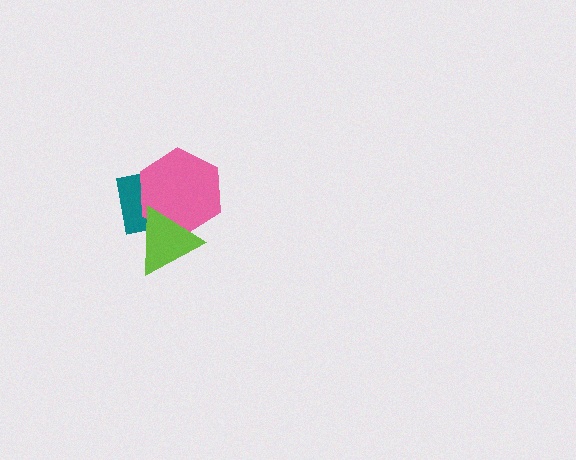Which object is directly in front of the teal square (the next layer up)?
The pink hexagon is directly in front of the teal square.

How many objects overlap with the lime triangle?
2 objects overlap with the lime triangle.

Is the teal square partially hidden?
Yes, it is partially covered by another shape.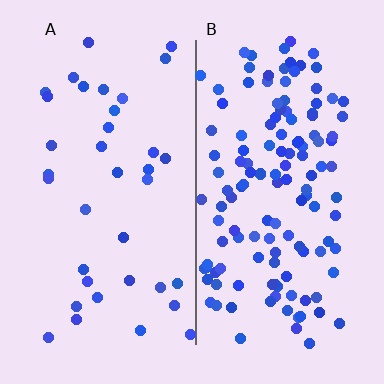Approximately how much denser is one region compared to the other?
Approximately 3.7× — region B over region A.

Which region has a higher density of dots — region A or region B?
B (the right).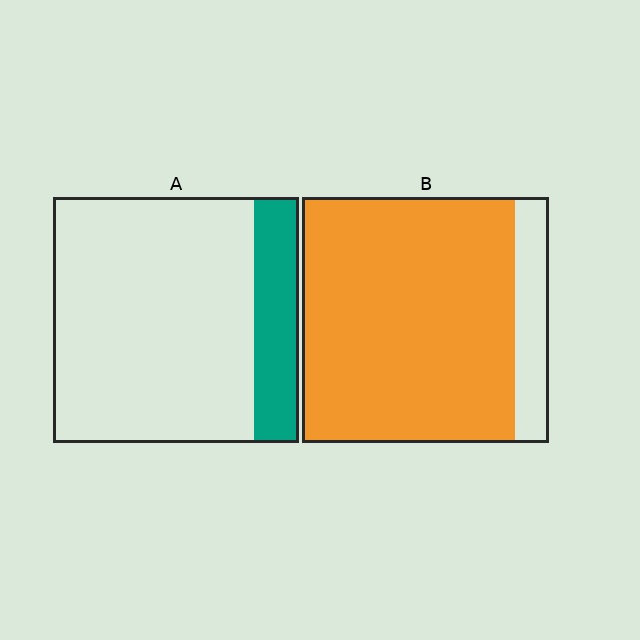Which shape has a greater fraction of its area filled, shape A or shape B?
Shape B.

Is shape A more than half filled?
No.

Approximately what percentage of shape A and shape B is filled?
A is approximately 20% and B is approximately 85%.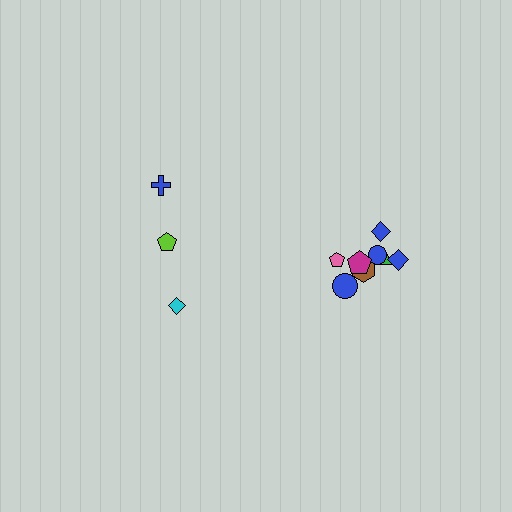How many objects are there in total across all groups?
There are 12 objects.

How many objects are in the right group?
There are 8 objects.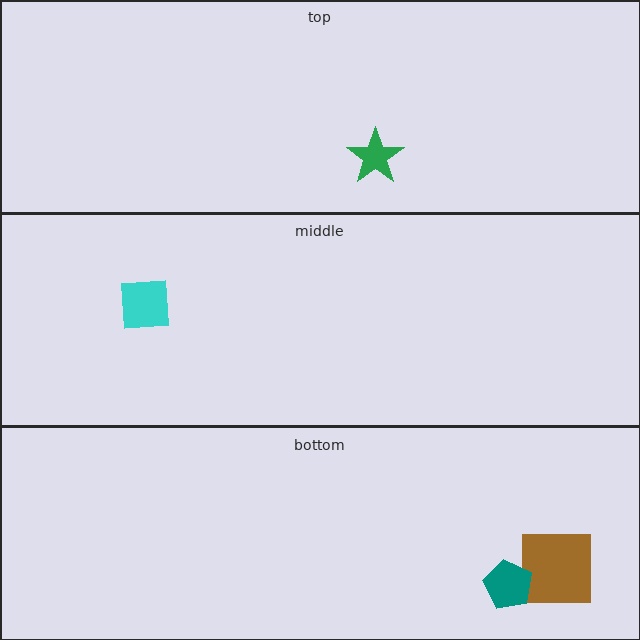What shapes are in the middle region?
The cyan square.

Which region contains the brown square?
The bottom region.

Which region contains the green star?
The top region.